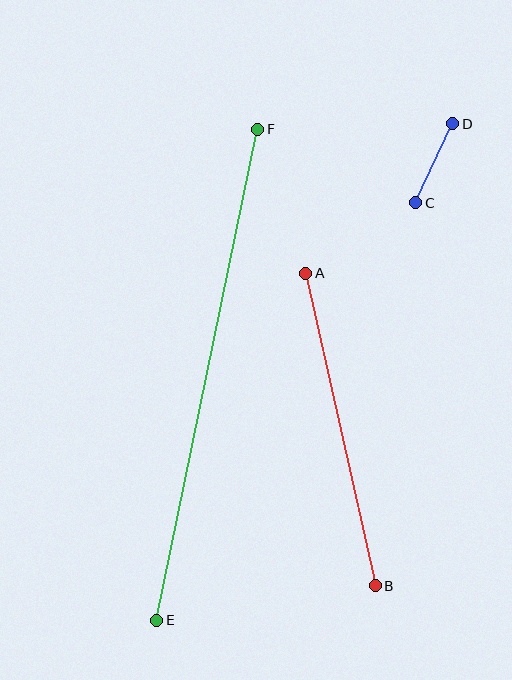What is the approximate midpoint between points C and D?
The midpoint is at approximately (434, 163) pixels.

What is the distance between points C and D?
The distance is approximately 87 pixels.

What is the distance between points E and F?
The distance is approximately 501 pixels.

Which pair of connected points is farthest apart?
Points E and F are farthest apart.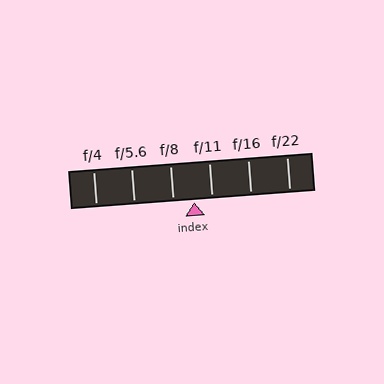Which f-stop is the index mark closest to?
The index mark is closest to f/11.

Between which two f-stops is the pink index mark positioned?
The index mark is between f/8 and f/11.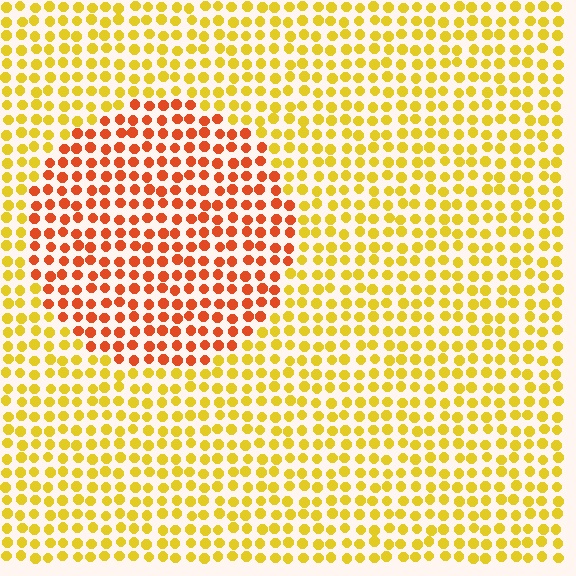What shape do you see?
I see a circle.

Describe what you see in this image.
The image is filled with small yellow elements in a uniform arrangement. A circle-shaped region is visible where the elements are tinted to a slightly different hue, forming a subtle color boundary.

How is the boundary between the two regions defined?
The boundary is defined purely by a slight shift in hue (about 41 degrees). Spacing, size, and orientation are identical on both sides.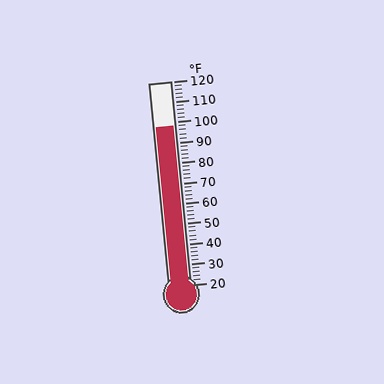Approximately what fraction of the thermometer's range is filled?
The thermometer is filled to approximately 80% of its range.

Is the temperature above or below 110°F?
The temperature is below 110°F.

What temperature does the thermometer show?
The thermometer shows approximately 98°F.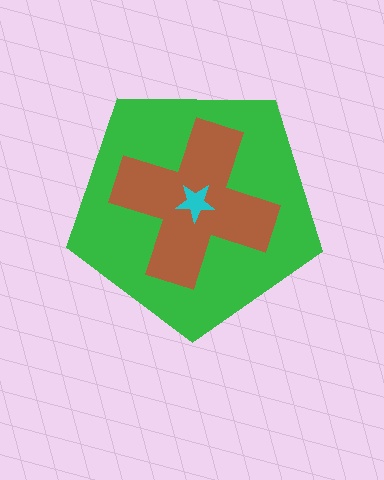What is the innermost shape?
The cyan star.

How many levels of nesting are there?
3.